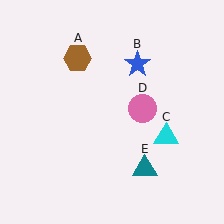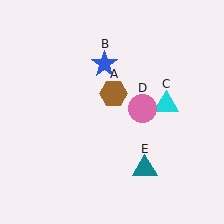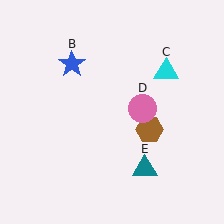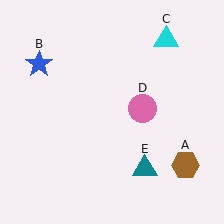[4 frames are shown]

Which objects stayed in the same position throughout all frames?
Pink circle (object D) and teal triangle (object E) remained stationary.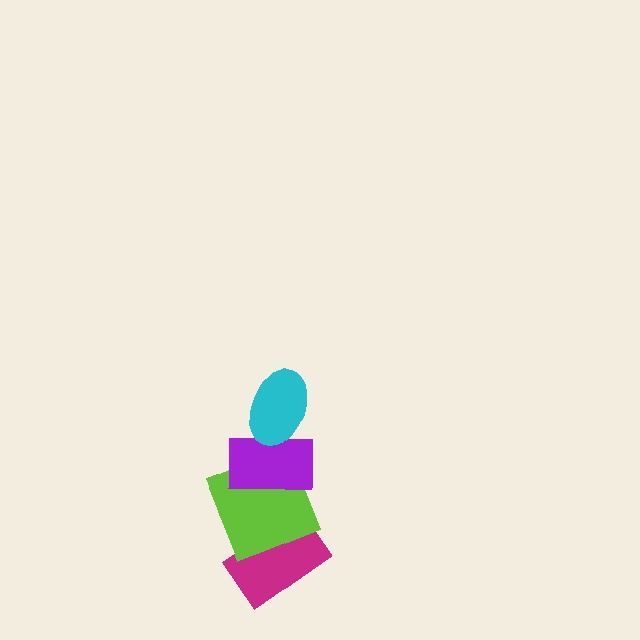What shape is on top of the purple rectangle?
The cyan ellipse is on top of the purple rectangle.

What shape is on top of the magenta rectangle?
The lime square is on top of the magenta rectangle.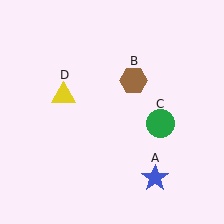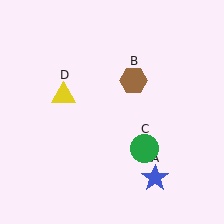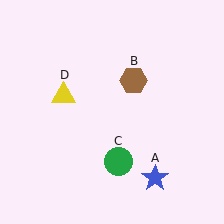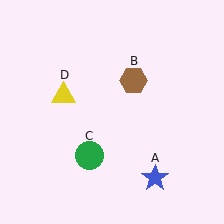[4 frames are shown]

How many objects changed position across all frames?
1 object changed position: green circle (object C).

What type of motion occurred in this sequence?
The green circle (object C) rotated clockwise around the center of the scene.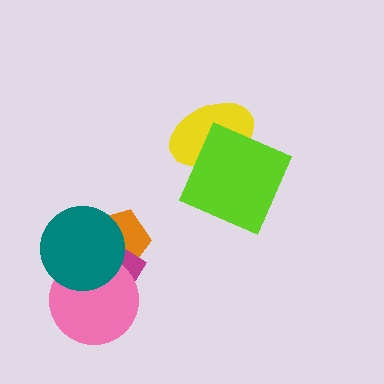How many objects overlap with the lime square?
1 object overlaps with the lime square.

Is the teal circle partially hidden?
No, no other shape covers it.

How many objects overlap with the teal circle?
3 objects overlap with the teal circle.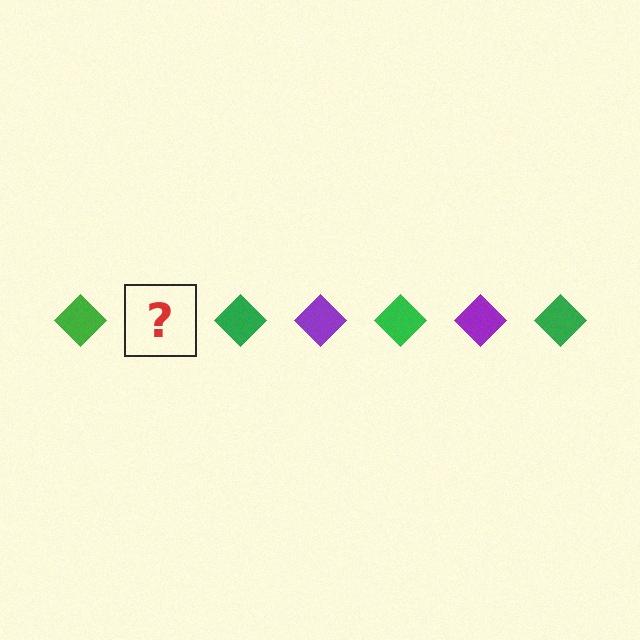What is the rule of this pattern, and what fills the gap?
The rule is that the pattern cycles through green, purple diamonds. The gap should be filled with a purple diamond.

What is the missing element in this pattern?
The missing element is a purple diamond.